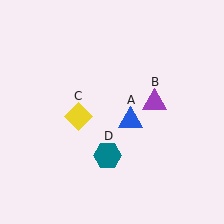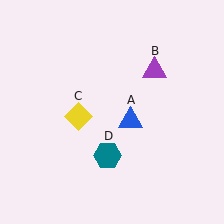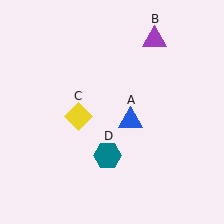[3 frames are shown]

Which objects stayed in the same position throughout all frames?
Blue triangle (object A) and yellow diamond (object C) and teal hexagon (object D) remained stationary.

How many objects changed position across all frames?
1 object changed position: purple triangle (object B).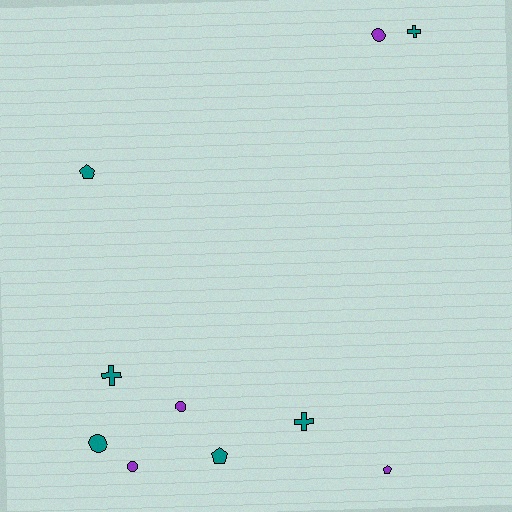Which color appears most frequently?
Teal, with 6 objects.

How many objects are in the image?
There are 10 objects.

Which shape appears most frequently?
Circle, with 4 objects.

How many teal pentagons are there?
There are 2 teal pentagons.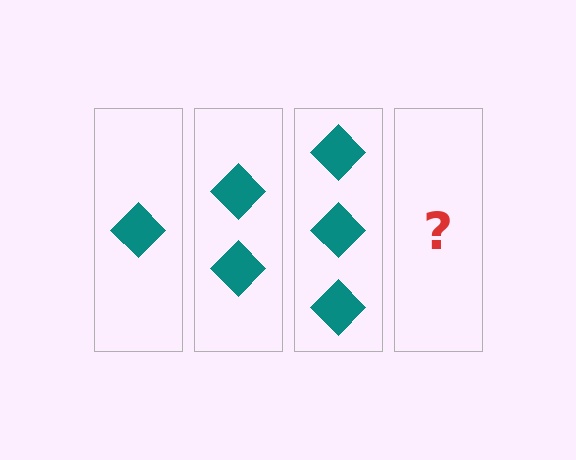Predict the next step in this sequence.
The next step is 4 diamonds.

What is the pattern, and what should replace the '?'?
The pattern is that each step adds one more diamond. The '?' should be 4 diamonds.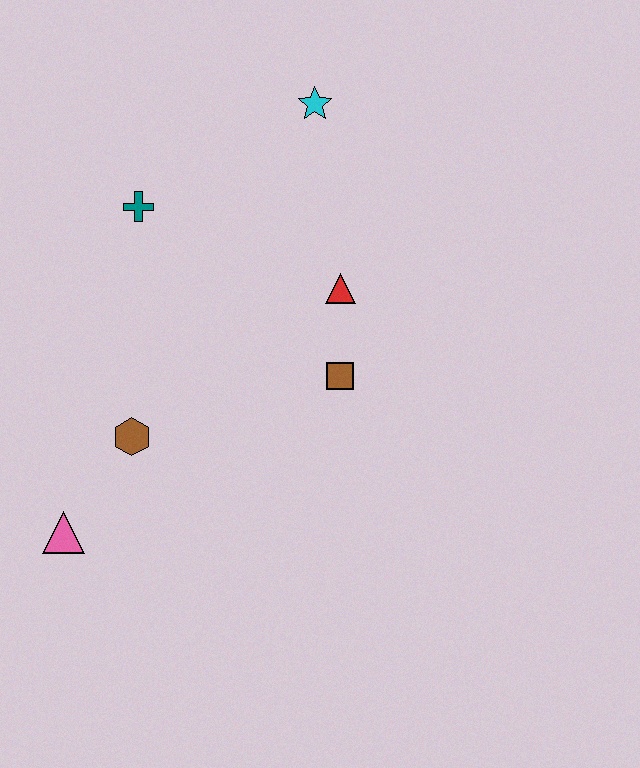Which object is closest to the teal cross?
The cyan star is closest to the teal cross.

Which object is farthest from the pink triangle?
The cyan star is farthest from the pink triangle.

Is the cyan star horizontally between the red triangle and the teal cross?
Yes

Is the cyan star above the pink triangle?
Yes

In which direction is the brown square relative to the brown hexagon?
The brown square is to the right of the brown hexagon.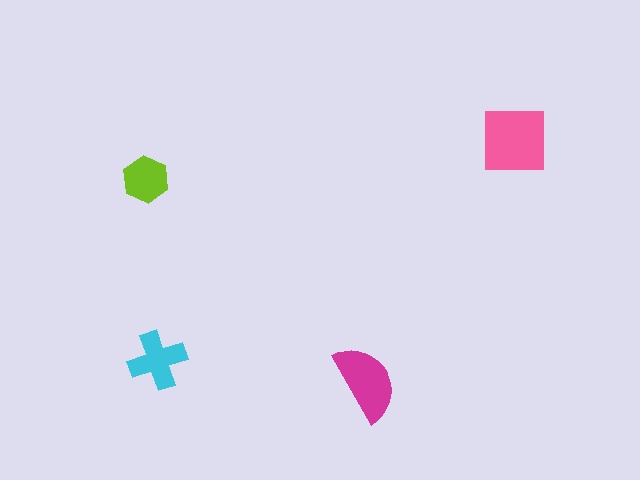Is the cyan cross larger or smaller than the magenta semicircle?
Smaller.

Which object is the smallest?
The lime hexagon.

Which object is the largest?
The pink square.